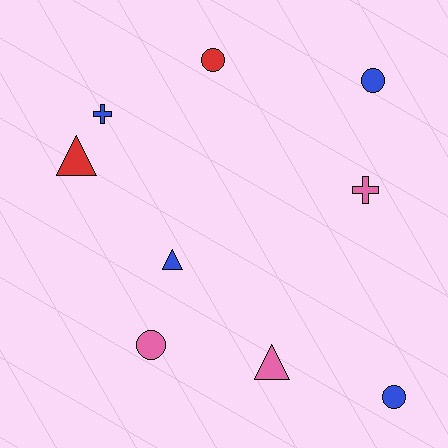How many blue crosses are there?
There is 1 blue cross.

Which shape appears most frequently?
Circle, with 4 objects.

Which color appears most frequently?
Blue, with 4 objects.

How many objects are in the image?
There are 9 objects.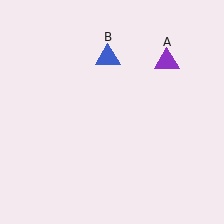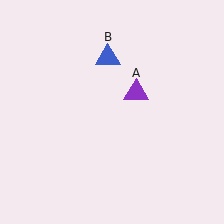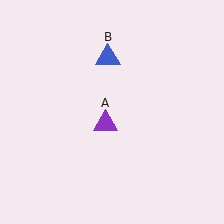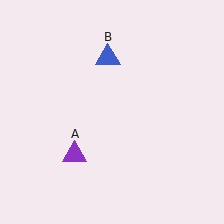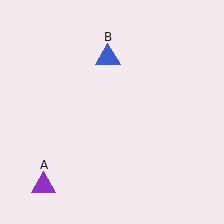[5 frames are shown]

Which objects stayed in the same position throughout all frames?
Blue triangle (object B) remained stationary.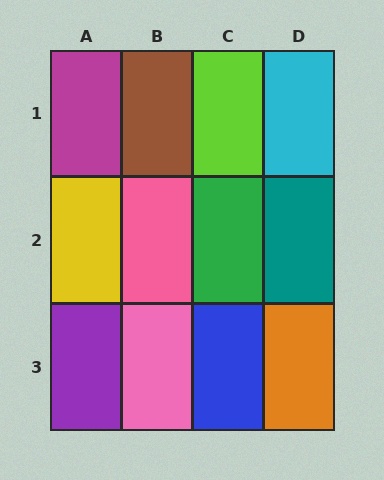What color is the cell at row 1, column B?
Brown.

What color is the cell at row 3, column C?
Blue.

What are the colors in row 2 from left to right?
Yellow, pink, green, teal.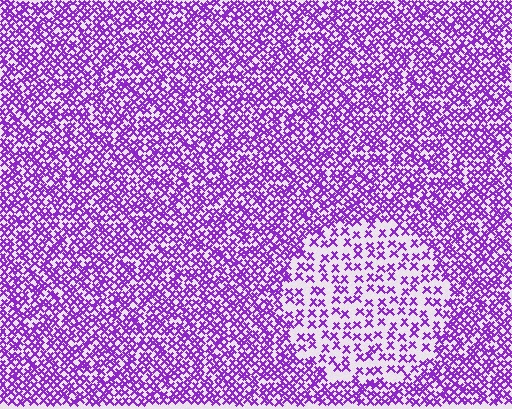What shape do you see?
I see a circle.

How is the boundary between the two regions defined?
The boundary is defined by a change in element density (approximately 2.2x ratio). All elements are the same color, size, and shape.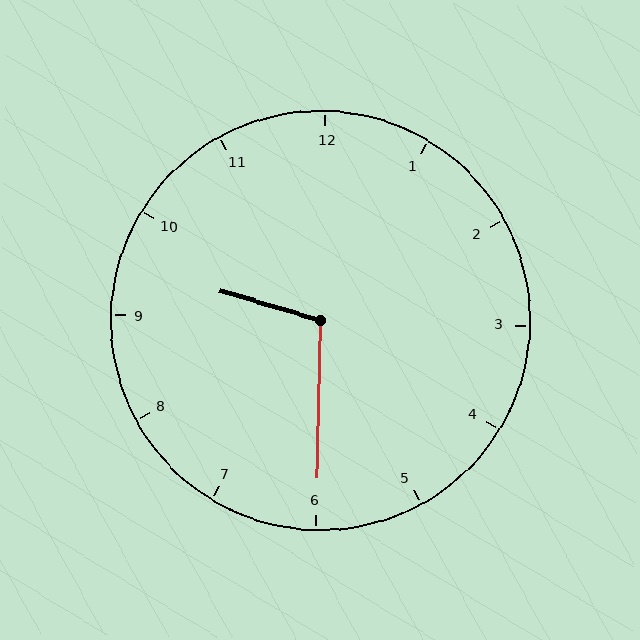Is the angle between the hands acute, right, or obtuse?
It is obtuse.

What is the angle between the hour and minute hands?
Approximately 105 degrees.